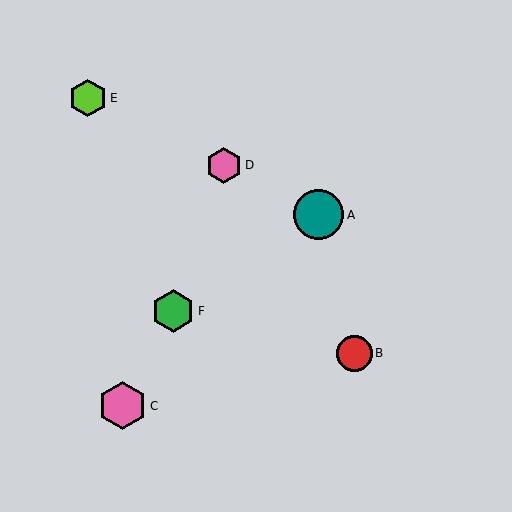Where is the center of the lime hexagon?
The center of the lime hexagon is at (88, 98).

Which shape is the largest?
The teal circle (labeled A) is the largest.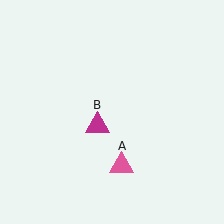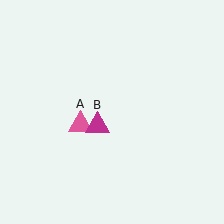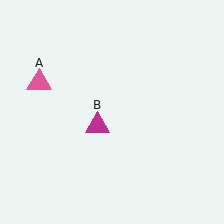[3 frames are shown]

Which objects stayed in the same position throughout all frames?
Magenta triangle (object B) remained stationary.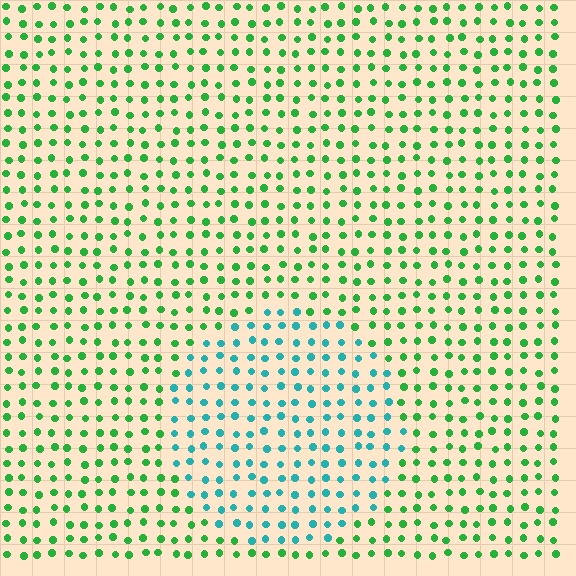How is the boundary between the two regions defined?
The boundary is defined purely by a slight shift in hue (about 50 degrees). Spacing, size, and orientation are identical on both sides.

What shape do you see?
I see a circle.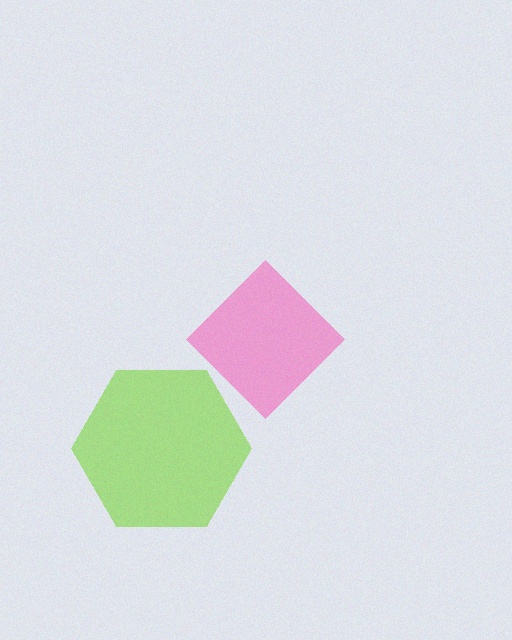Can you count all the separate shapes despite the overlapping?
Yes, there are 2 separate shapes.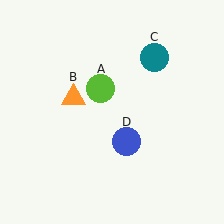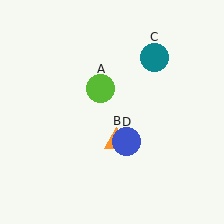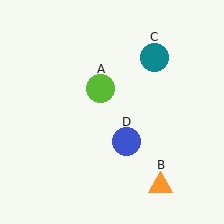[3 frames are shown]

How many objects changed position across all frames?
1 object changed position: orange triangle (object B).